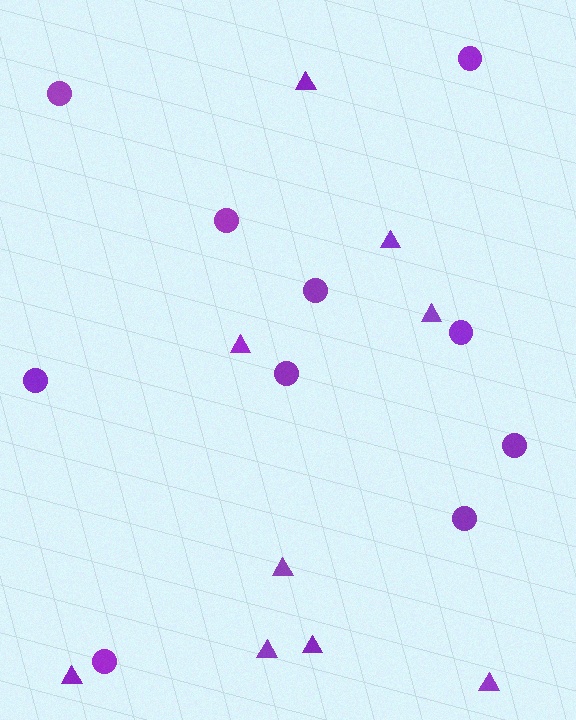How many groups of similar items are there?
There are 2 groups: one group of triangles (9) and one group of circles (10).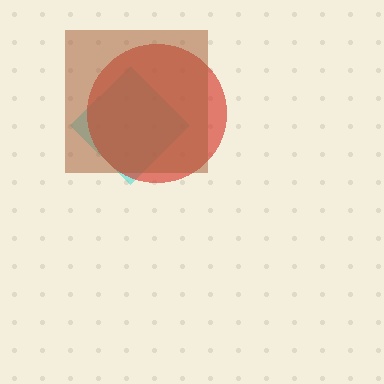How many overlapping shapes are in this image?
There are 3 overlapping shapes in the image.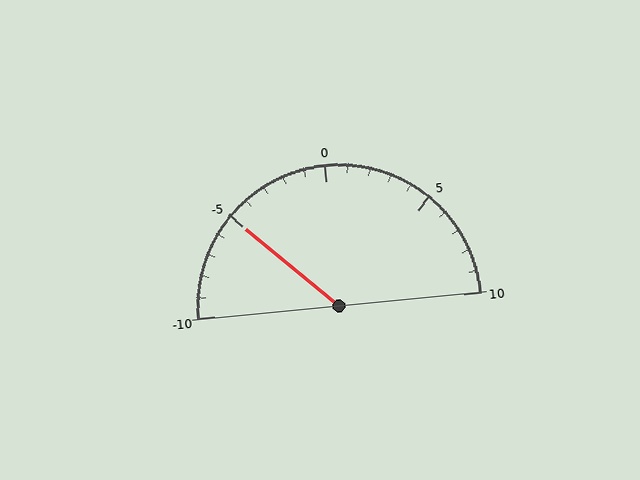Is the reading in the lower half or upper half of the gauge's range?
The reading is in the lower half of the range (-10 to 10).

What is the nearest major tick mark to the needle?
The nearest major tick mark is -5.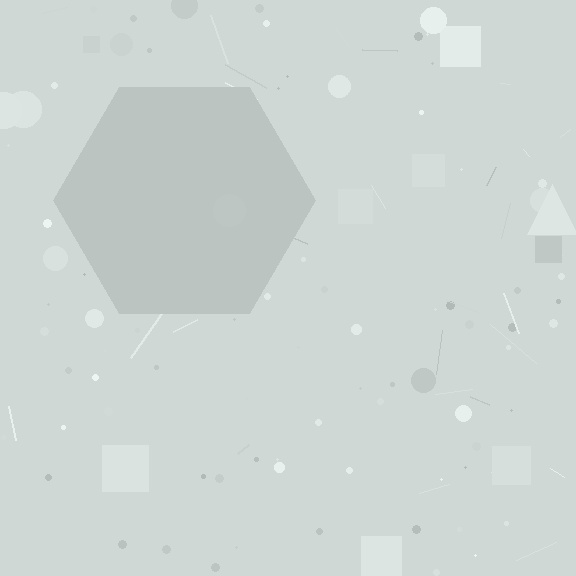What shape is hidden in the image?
A hexagon is hidden in the image.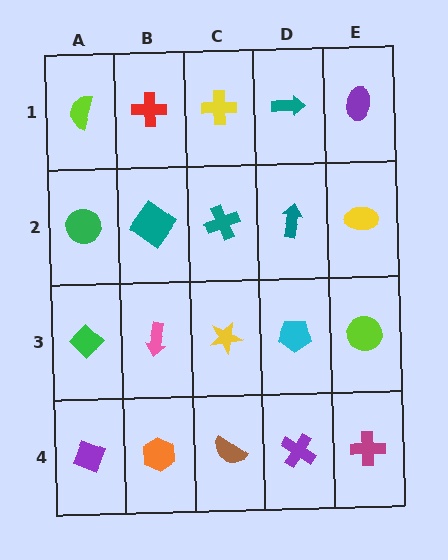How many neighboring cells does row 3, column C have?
4.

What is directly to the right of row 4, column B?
A brown semicircle.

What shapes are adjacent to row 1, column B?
A teal diamond (row 2, column B), a lime semicircle (row 1, column A), a yellow cross (row 1, column C).